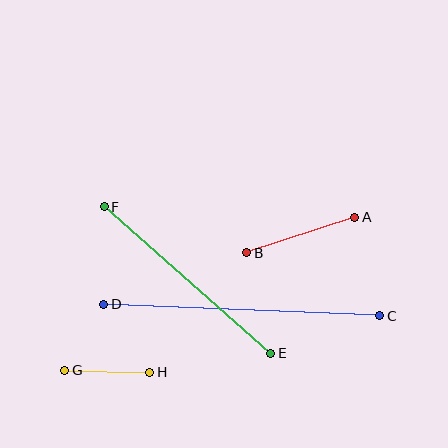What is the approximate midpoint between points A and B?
The midpoint is at approximately (301, 235) pixels.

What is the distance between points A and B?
The distance is approximately 114 pixels.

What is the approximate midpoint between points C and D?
The midpoint is at approximately (242, 310) pixels.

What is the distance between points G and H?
The distance is approximately 85 pixels.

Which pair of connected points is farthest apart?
Points C and D are farthest apart.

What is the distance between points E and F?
The distance is approximately 221 pixels.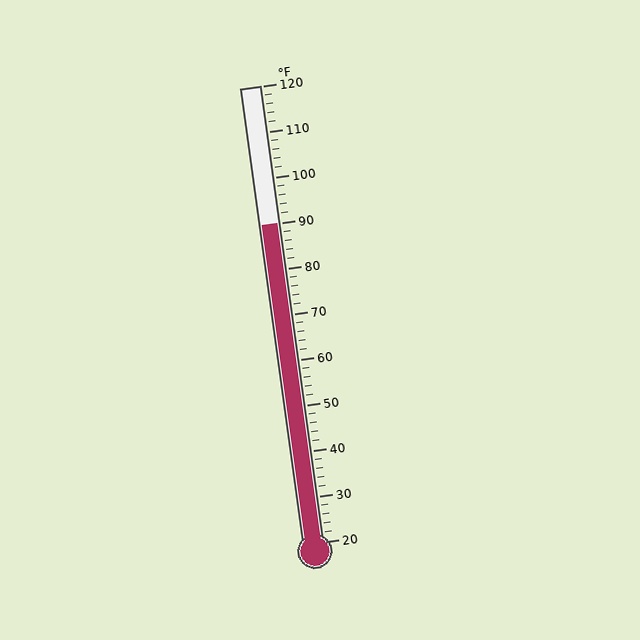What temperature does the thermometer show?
The thermometer shows approximately 90°F.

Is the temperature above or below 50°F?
The temperature is above 50°F.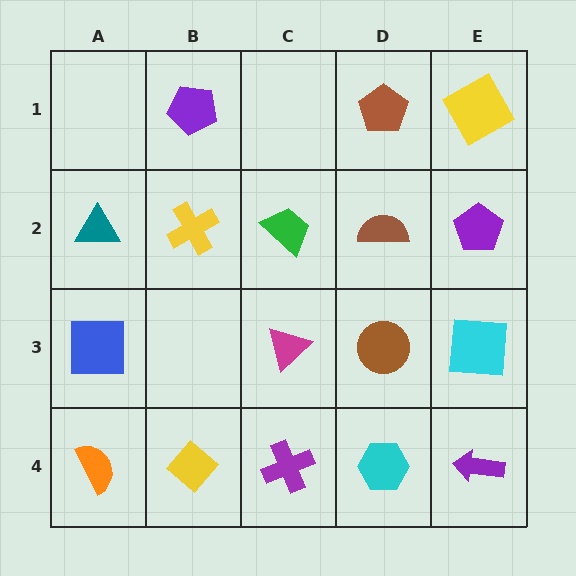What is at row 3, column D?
A brown circle.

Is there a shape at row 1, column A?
No, that cell is empty.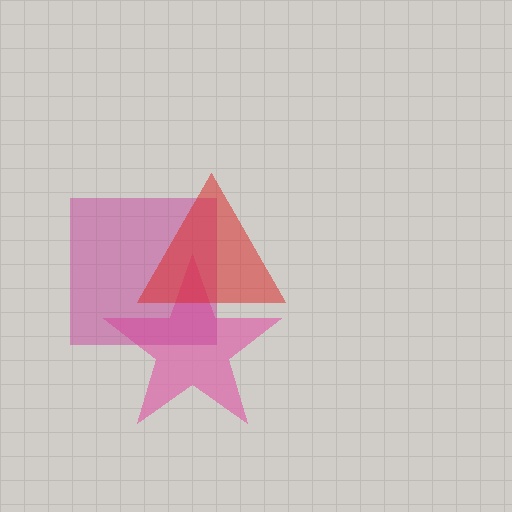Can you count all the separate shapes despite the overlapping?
Yes, there are 3 separate shapes.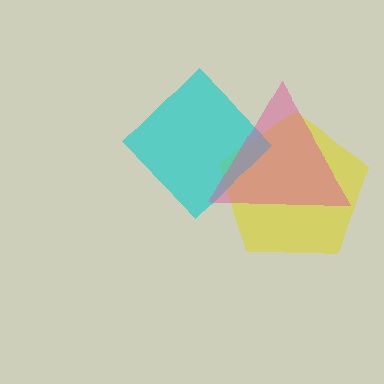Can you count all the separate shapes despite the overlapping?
Yes, there are 3 separate shapes.